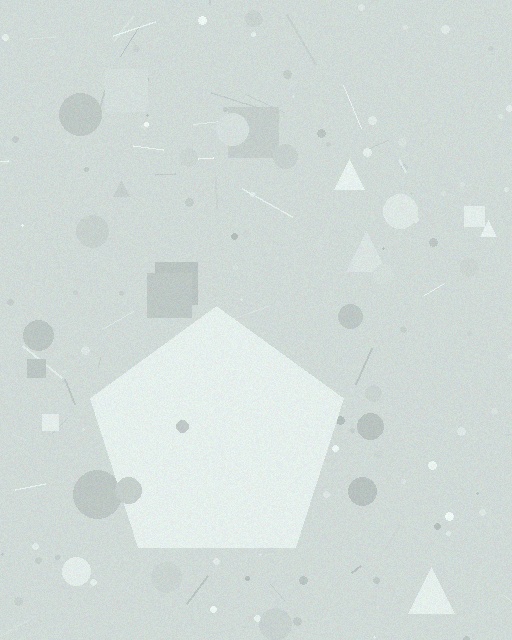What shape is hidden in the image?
A pentagon is hidden in the image.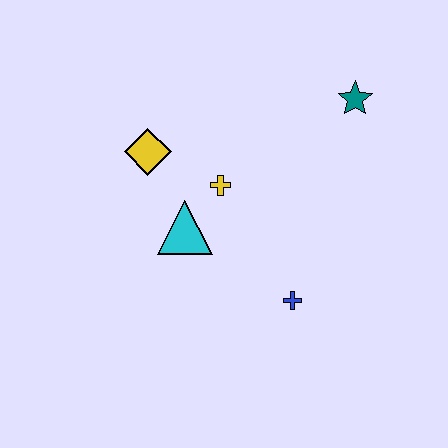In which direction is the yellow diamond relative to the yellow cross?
The yellow diamond is to the left of the yellow cross.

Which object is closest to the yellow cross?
The cyan triangle is closest to the yellow cross.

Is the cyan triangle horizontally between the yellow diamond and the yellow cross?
Yes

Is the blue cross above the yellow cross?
No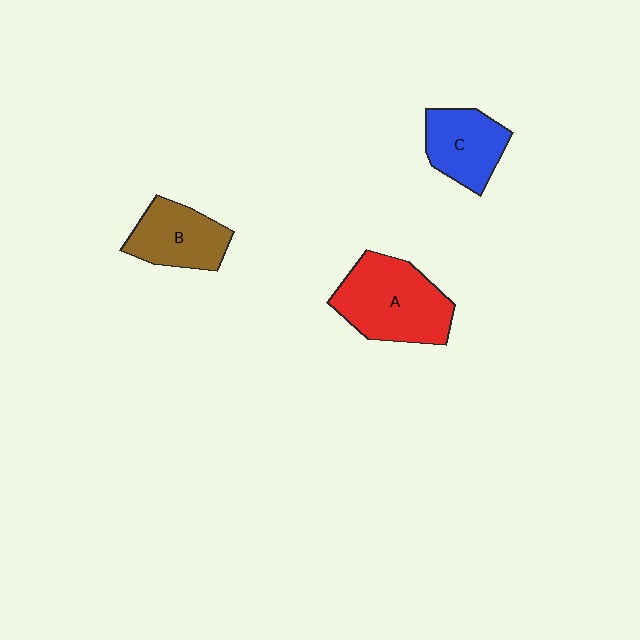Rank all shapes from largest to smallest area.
From largest to smallest: A (red), B (brown), C (blue).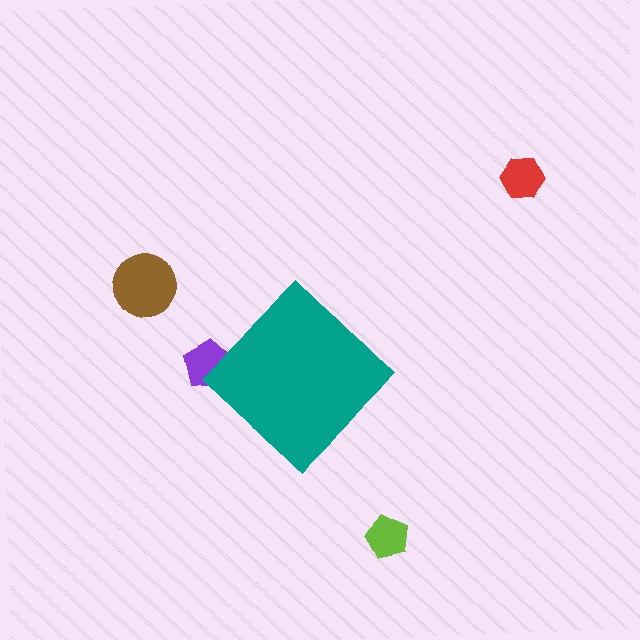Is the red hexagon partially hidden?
No, the red hexagon is fully visible.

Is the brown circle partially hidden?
No, the brown circle is fully visible.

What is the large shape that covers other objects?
A teal diamond.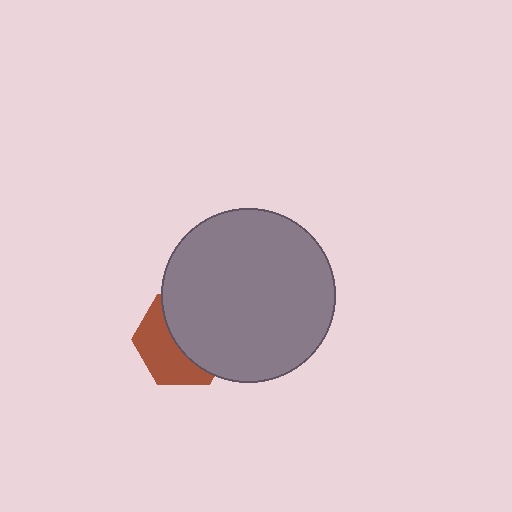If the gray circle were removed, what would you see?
You would see the complete brown hexagon.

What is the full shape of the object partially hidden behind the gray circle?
The partially hidden object is a brown hexagon.